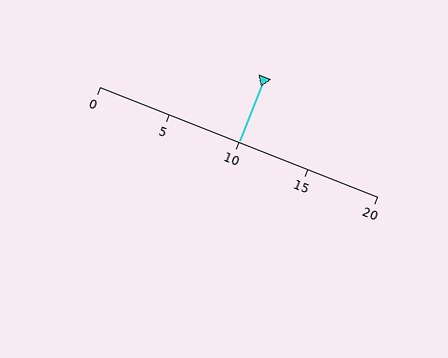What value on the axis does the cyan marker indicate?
The marker indicates approximately 10.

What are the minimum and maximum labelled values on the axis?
The axis runs from 0 to 20.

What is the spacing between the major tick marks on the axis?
The major ticks are spaced 5 apart.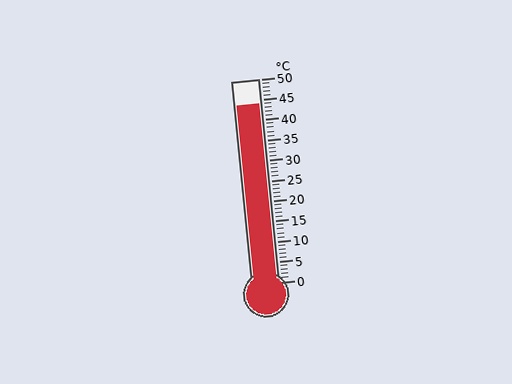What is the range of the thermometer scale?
The thermometer scale ranges from 0°C to 50°C.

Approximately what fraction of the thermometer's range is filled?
The thermometer is filled to approximately 90% of its range.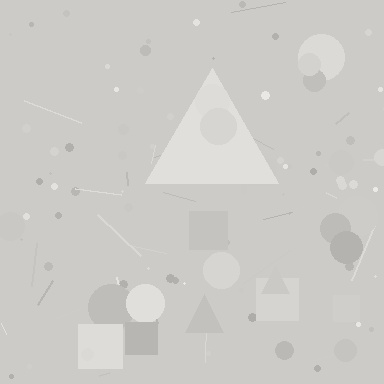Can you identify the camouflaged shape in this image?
The camouflaged shape is a triangle.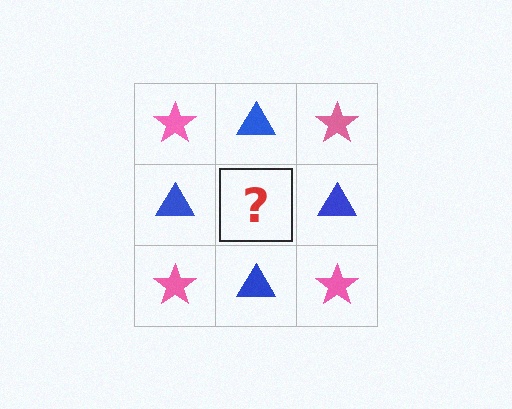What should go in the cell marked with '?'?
The missing cell should contain a pink star.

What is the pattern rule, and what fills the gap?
The rule is that it alternates pink star and blue triangle in a checkerboard pattern. The gap should be filled with a pink star.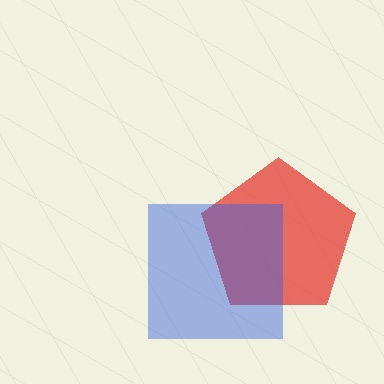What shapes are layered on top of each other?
The layered shapes are: a red pentagon, a blue square.